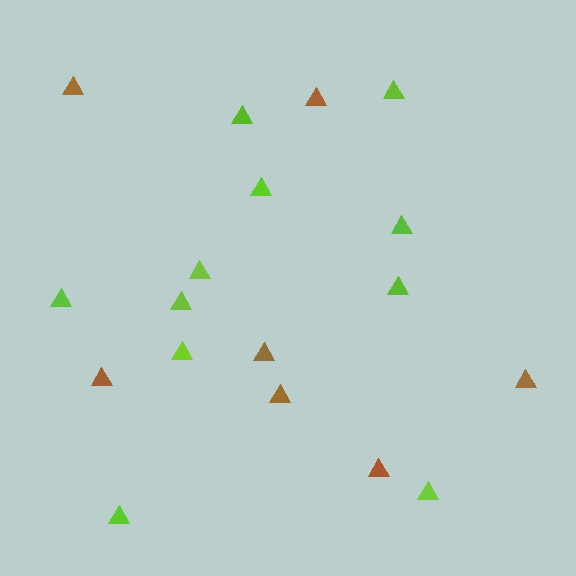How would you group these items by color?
There are 2 groups: one group of brown triangles (7) and one group of lime triangles (11).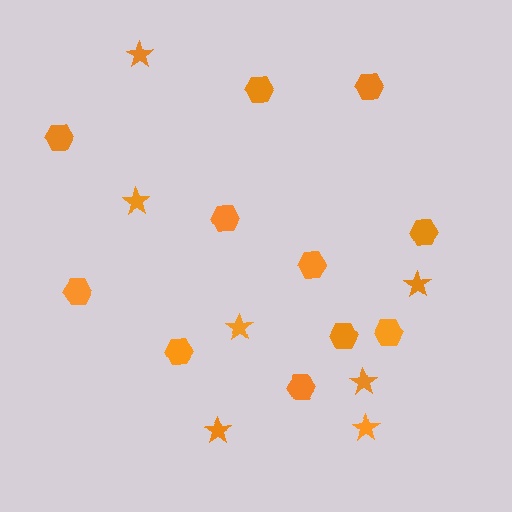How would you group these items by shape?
There are 2 groups: one group of hexagons (11) and one group of stars (7).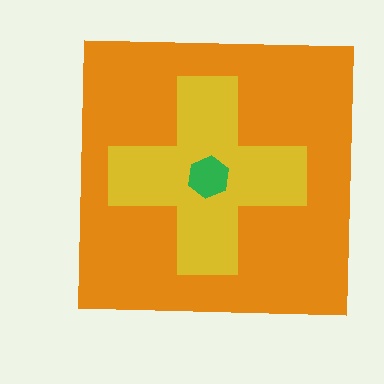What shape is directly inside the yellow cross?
The green hexagon.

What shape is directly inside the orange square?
The yellow cross.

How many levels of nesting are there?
3.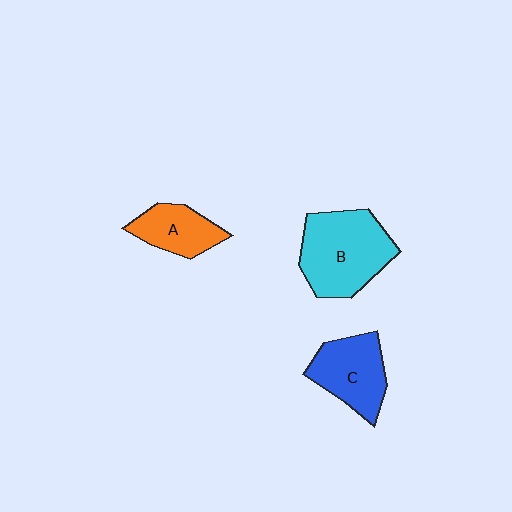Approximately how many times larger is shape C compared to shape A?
Approximately 1.3 times.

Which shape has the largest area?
Shape B (cyan).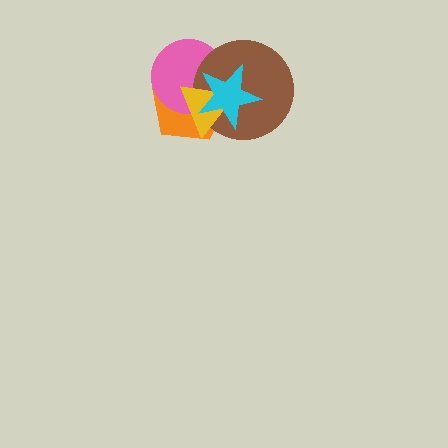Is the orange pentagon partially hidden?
Yes, it is partially covered by another shape.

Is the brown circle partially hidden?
Yes, it is partially covered by another shape.